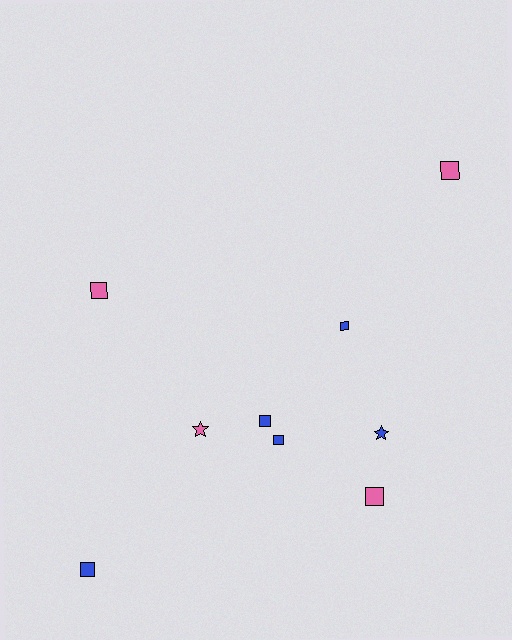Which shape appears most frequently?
Square, with 7 objects.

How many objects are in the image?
There are 9 objects.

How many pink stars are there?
There is 1 pink star.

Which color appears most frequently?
Blue, with 5 objects.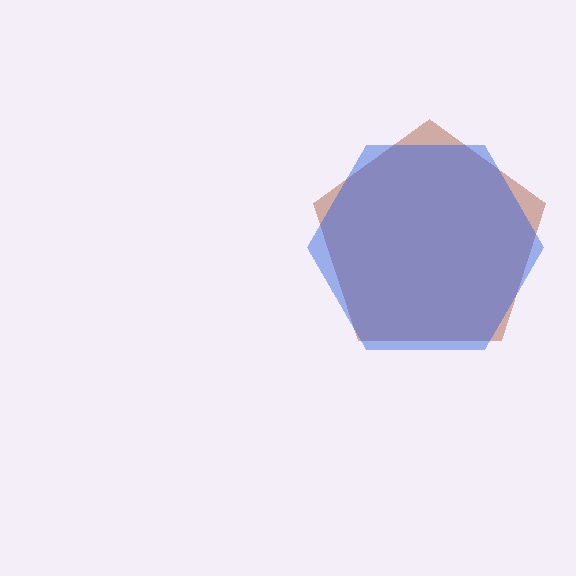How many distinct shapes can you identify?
There are 2 distinct shapes: a brown pentagon, a blue hexagon.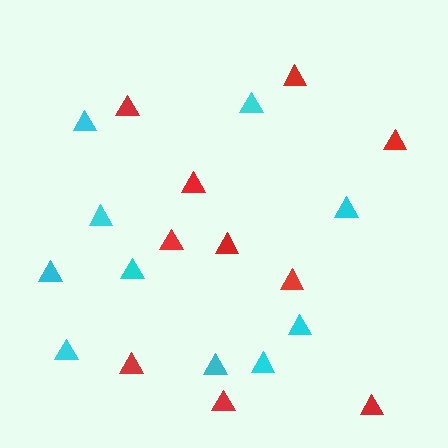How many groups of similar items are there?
There are 2 groups: one group of cyan triangles (10) and one group of red triangles (10).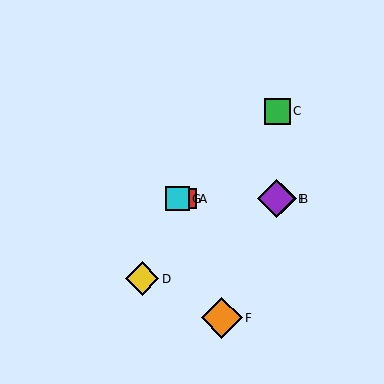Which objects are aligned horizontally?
Objects A, B, E, G are aligned horizontally.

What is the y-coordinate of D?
Object D is at y≈279.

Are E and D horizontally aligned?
No, E is at y≈199 and D is at y≈279.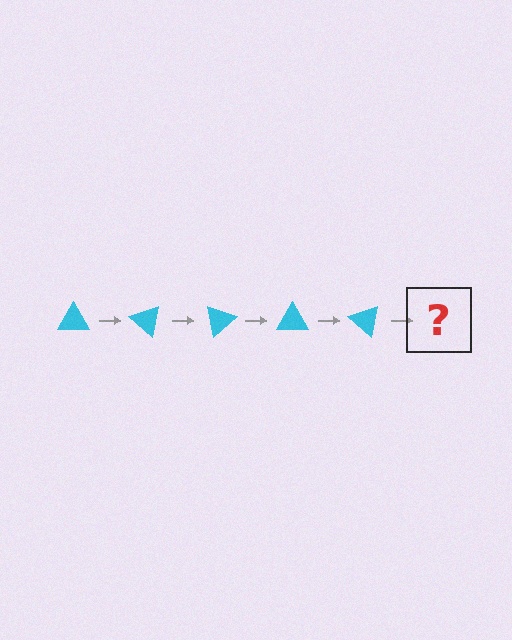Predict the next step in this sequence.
The next step is a cyan triangle rotated 200 degrees.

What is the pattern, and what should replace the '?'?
The pattern is that the triangle rotates 40 degrees each step. The '?' should be a cyan triangle rotated 200 degrees.